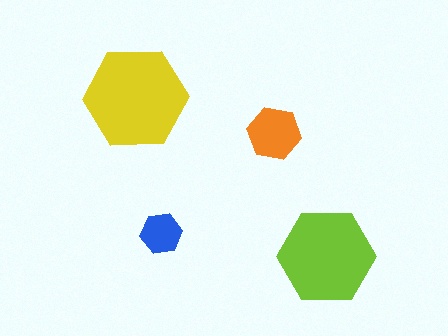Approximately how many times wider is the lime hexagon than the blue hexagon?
About 2.5 times wider.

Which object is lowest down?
The lime hexagon is bottommost.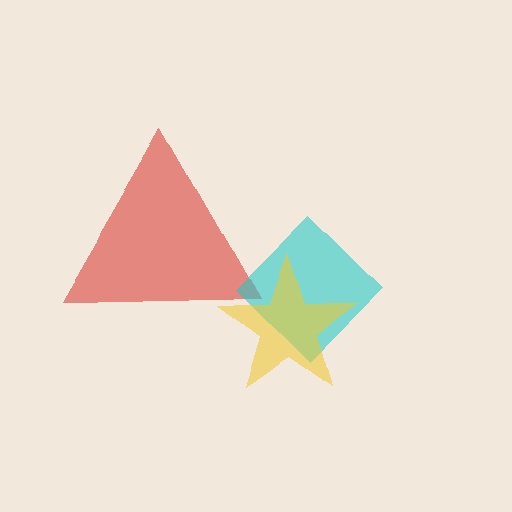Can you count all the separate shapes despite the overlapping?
Yes, there are 3 separate shapes.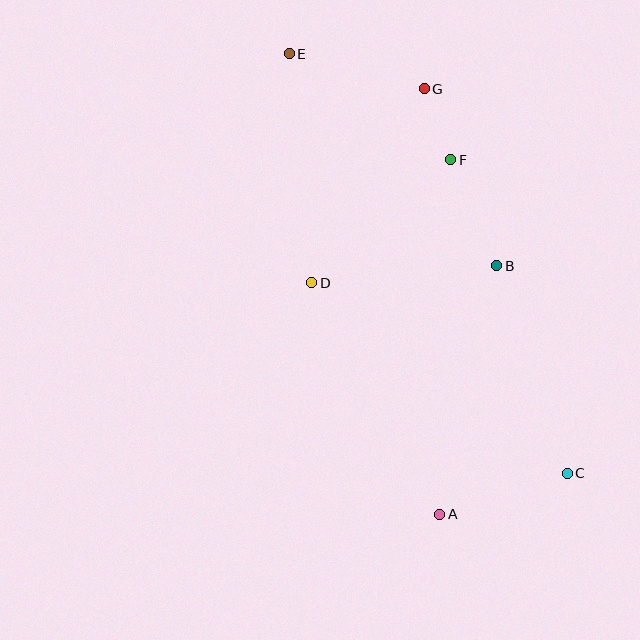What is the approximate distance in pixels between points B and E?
The distance between B and E is approximately 297 pixels.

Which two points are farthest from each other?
Points C and E are farthest from each other.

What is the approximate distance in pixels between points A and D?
The distance between A and D is approximately 265 pixels.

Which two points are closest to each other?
Points F and G are closest to each other.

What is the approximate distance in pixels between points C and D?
The distance between C and D is approximately 319 pixels.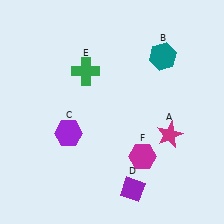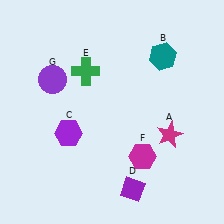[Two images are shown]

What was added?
A purple circle (G) was added in Image 2.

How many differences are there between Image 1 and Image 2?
There is 1 difference between the two images.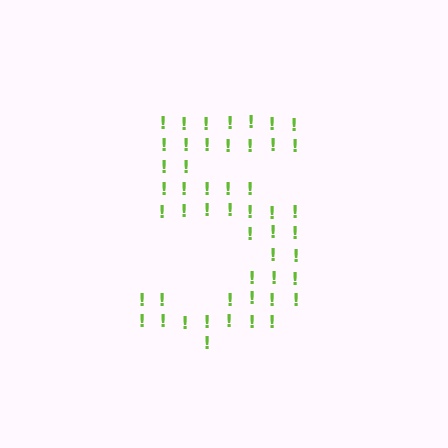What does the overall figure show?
The overall figure shows the digit 5.